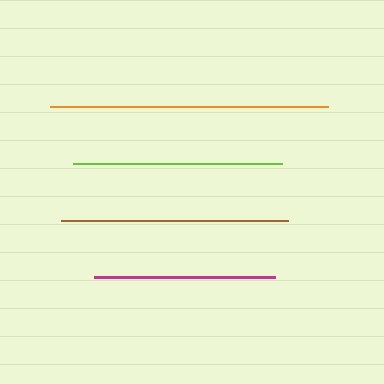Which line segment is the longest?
The orange line is the longest at approximately 278 pixels.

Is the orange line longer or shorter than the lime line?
The orange line is longer than the lime line.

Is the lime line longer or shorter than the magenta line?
The lime line is longer than the magenta line.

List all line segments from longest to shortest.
From longest to shortest: orange, brown, lime, magenta.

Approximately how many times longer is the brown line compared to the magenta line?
The brown line is approximately 1.2 times the length of the magenta line.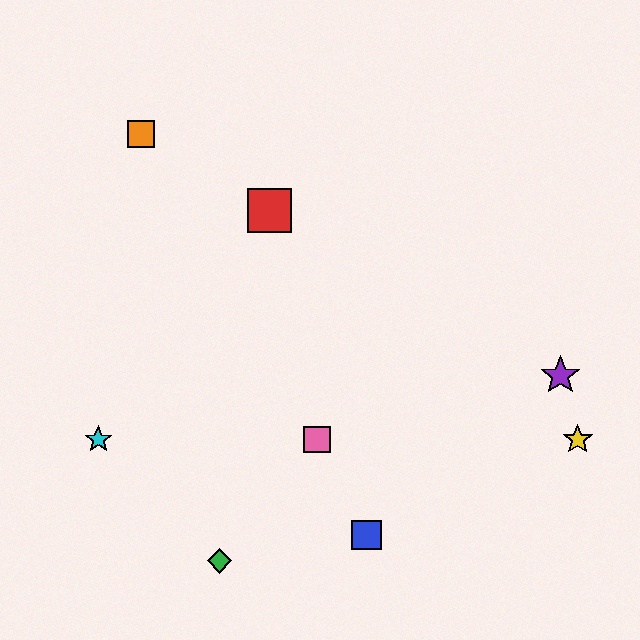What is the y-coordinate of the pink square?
The pink square is at y≈440.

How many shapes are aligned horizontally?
3 shapes (the yellow star, the cyan star, the pink square) are aligned horizontally.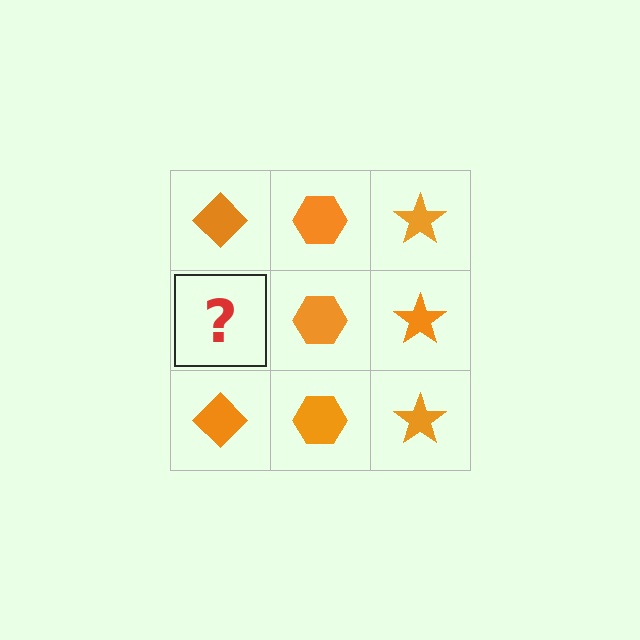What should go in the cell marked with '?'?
The missing cell should contain an orange diamond.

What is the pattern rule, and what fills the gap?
The rule is that each column has a consistent shape. The gap should be filled with an orange diamond.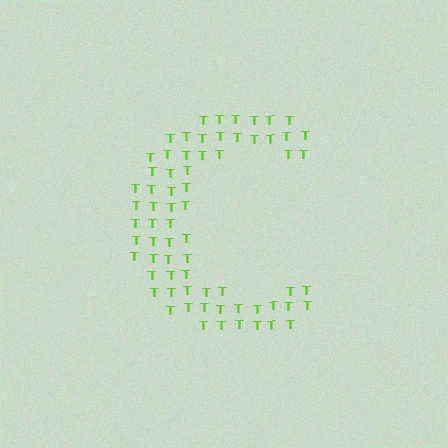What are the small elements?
The small elements are letter T's.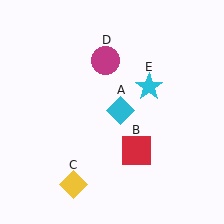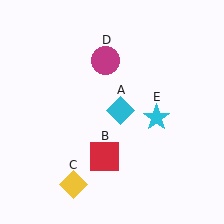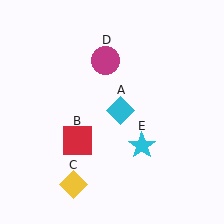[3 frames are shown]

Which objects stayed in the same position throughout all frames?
Cyan diamond (object A) and yellow diamond (object C) and magenta circle (object D) remained stationary.